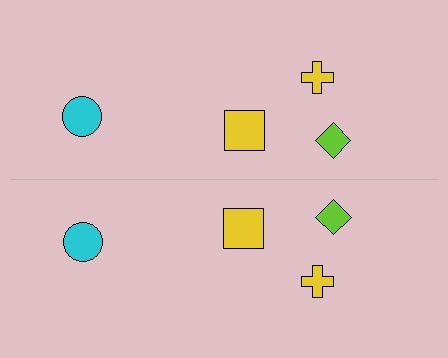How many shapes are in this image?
There are 8 shapes in this image.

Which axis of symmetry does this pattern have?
The pattern has a horizontal axis of symmetry running through the center of the image.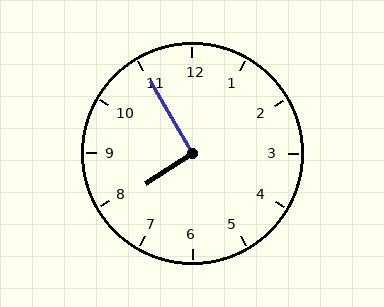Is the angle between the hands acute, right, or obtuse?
It is right.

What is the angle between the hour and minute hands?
Approximately 92 degrees.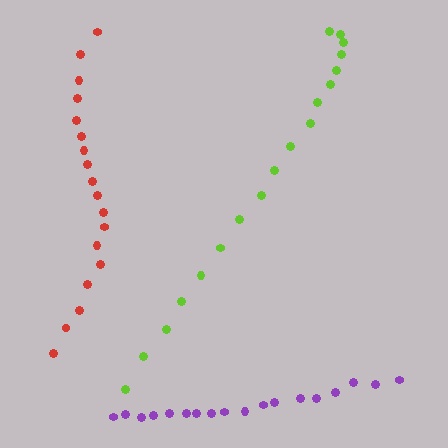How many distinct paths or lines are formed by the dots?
There are 3 distinct paths.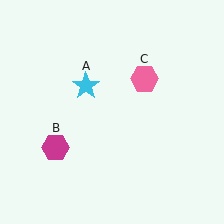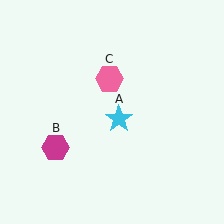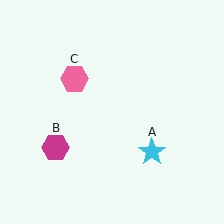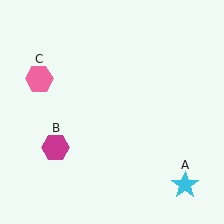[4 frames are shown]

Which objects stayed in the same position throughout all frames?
Magenta hexagon (object B) remained stationary.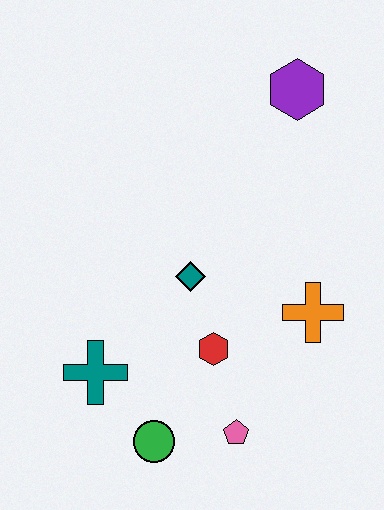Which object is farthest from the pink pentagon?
The purple hexagon is farthest from the pink pentagon.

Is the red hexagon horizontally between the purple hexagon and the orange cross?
No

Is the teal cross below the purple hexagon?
Yes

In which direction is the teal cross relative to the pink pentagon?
The teal cross is to the left of the pink pentagon.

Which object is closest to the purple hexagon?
The teal diamond is closest to the purple hexagon.